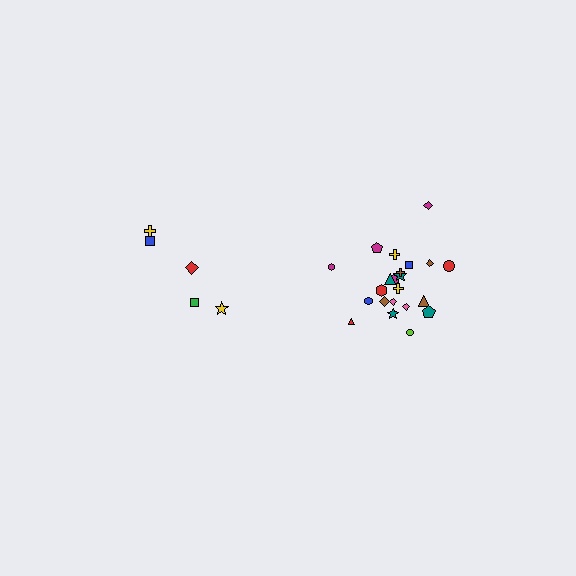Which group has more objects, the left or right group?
The right group.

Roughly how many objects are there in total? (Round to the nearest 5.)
Roughly 25 objects in total.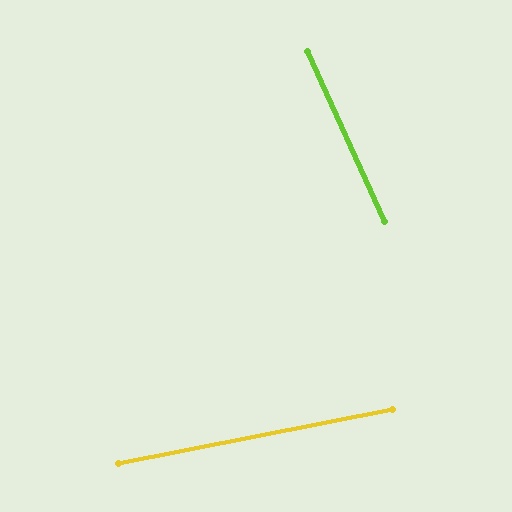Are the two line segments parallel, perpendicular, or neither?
Neither parallel nor perpendicular — they differ by about 77°.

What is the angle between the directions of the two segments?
Approximately 77 degrees.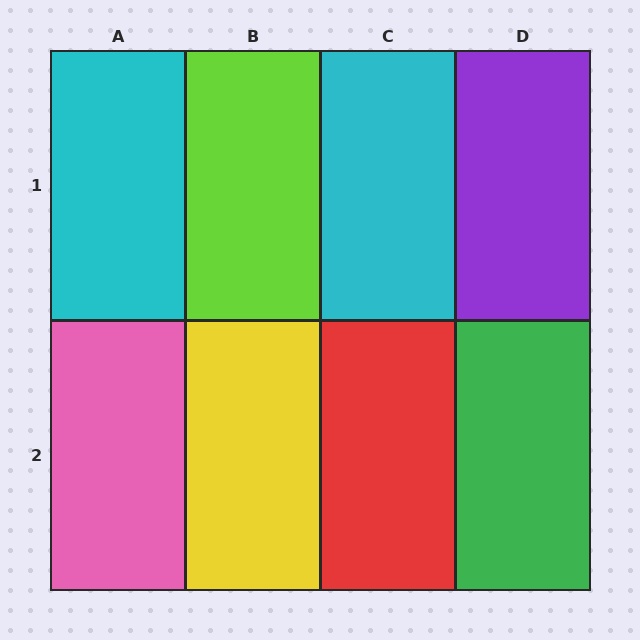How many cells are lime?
1 cell is lime.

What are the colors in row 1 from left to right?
Cyan, lime, cyan, purple.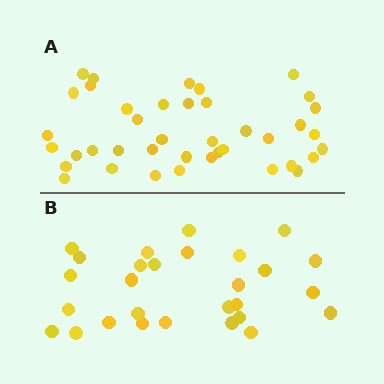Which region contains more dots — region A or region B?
Region A (the top region) has more dots.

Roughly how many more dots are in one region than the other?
Region A has roughly 12 or so more dots than region B.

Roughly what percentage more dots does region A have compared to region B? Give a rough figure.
About 45% more.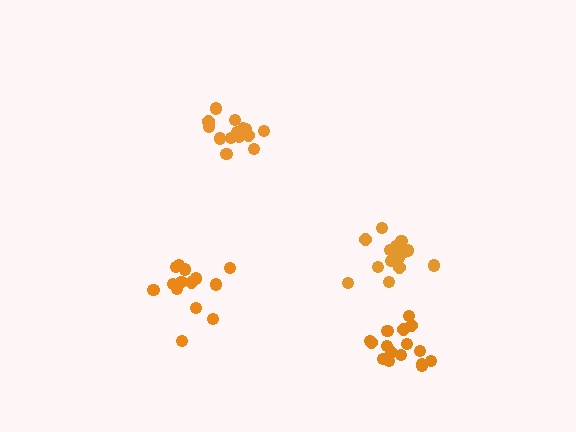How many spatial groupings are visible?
There are 4 spatial groupings.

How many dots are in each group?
Group 1: 15 dots, Group 2: 15 dots, Group 3: 16 dots, Group 4: 14 dots (60 total).